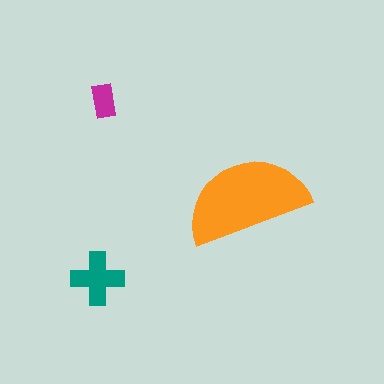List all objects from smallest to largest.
The magenta rectangle, the teal cross, the orange semicircle.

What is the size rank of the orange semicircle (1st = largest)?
1st.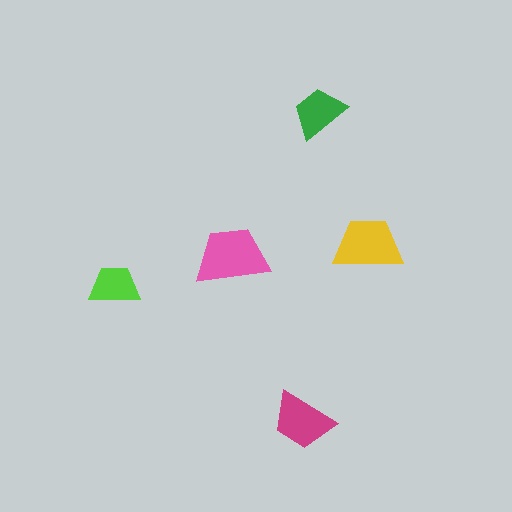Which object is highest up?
The green trapezoid is topmost.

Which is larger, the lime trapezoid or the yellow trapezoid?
The yellow one.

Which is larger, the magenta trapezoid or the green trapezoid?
The magenta one.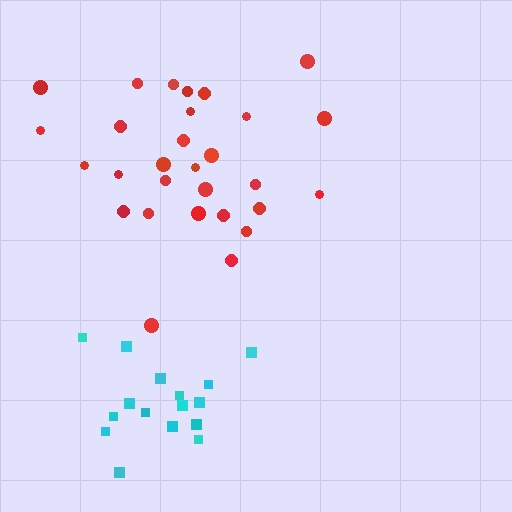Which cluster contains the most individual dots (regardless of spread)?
Red (29).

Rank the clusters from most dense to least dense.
red, cyan.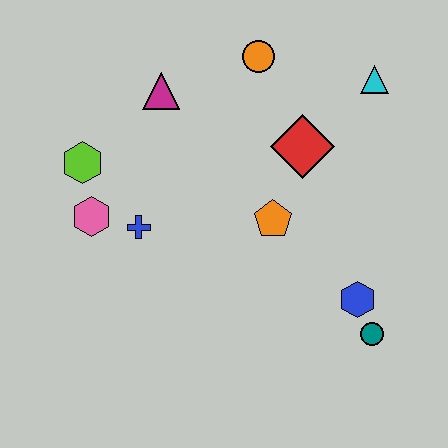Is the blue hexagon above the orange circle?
No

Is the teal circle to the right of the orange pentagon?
Yes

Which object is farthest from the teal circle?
The lime hexagon is farthest from the teal circle.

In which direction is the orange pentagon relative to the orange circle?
The orange pentagon is below the orange circle.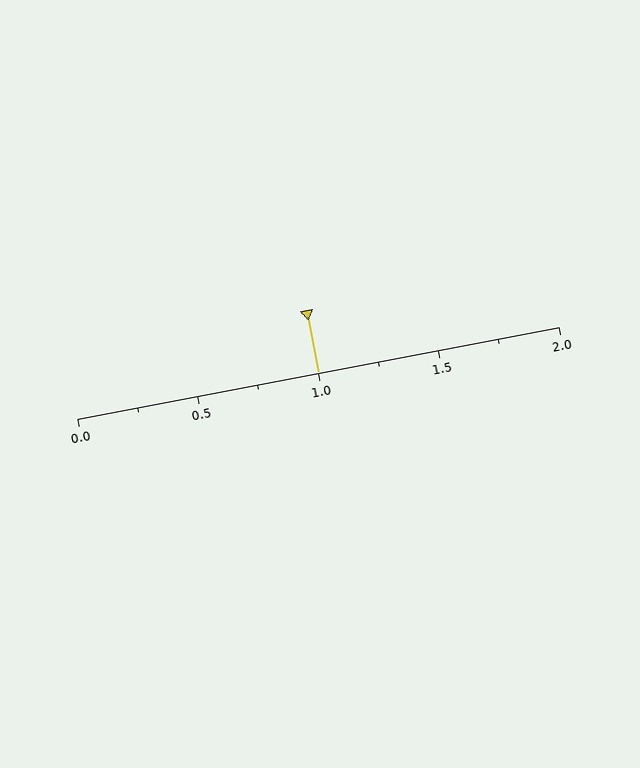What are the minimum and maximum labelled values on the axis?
The axis runs from 0.0 to 2.0.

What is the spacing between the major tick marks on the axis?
The major ticks are spaced 0.5 apart.